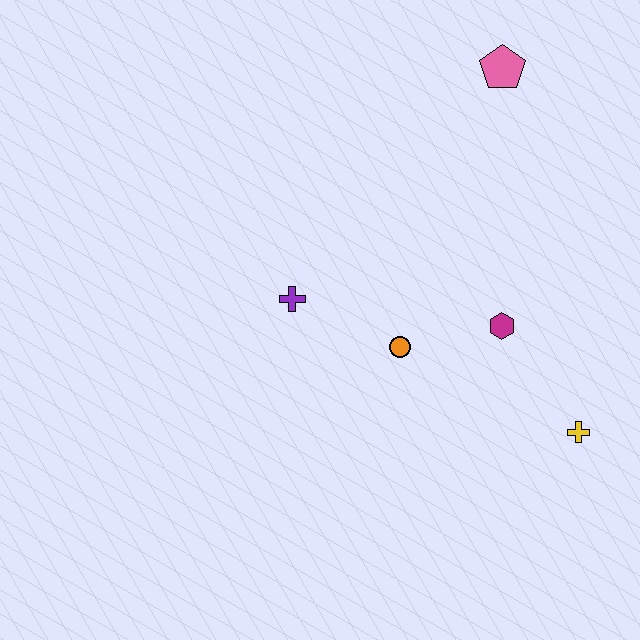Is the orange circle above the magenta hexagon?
No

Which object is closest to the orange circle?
The magenta hexagon is closest to the orange circle.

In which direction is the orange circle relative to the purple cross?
The orange circle is to the right of the purple cross.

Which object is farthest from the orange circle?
The pink pentagon is farthest from the orange circle.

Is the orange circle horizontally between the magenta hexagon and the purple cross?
Yes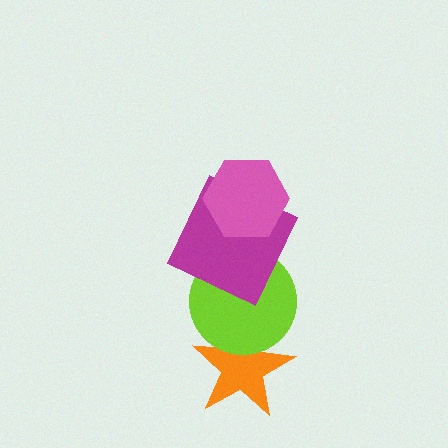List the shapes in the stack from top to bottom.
From top to bottom: the pink hexagon, the magenta square, the lime circle, the orange star.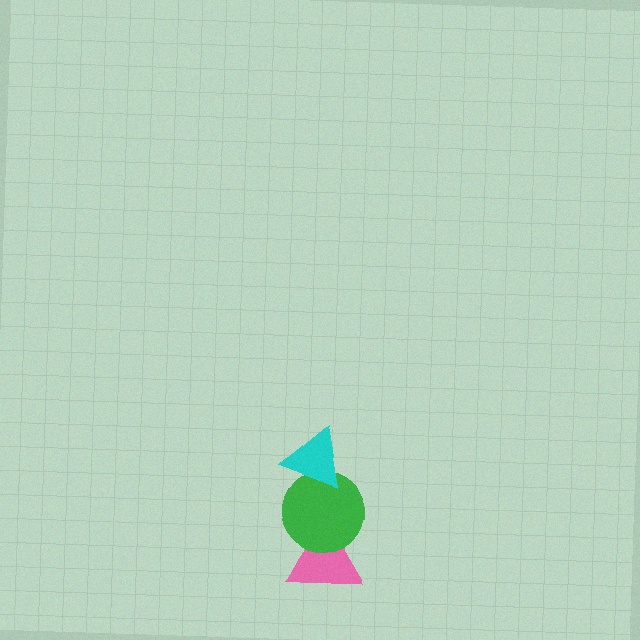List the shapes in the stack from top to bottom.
From top to bottom: the cyan triangle, the green circle, the pink triangle.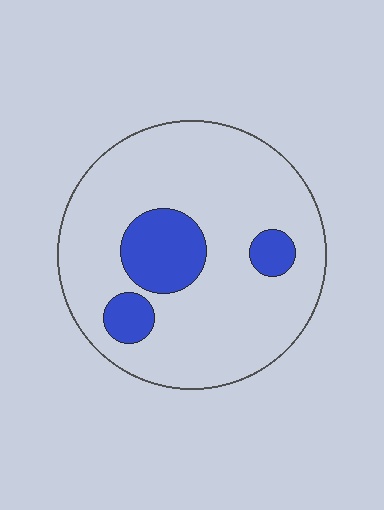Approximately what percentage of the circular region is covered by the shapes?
Approximately 15%.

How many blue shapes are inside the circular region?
3.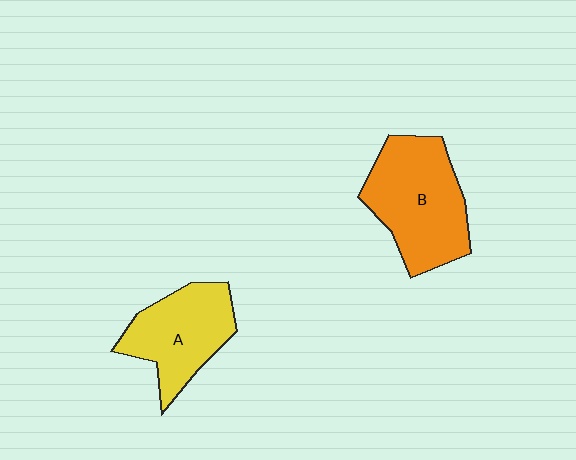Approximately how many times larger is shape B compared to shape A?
Approximately 1.3 times.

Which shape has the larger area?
Shape B (orange).